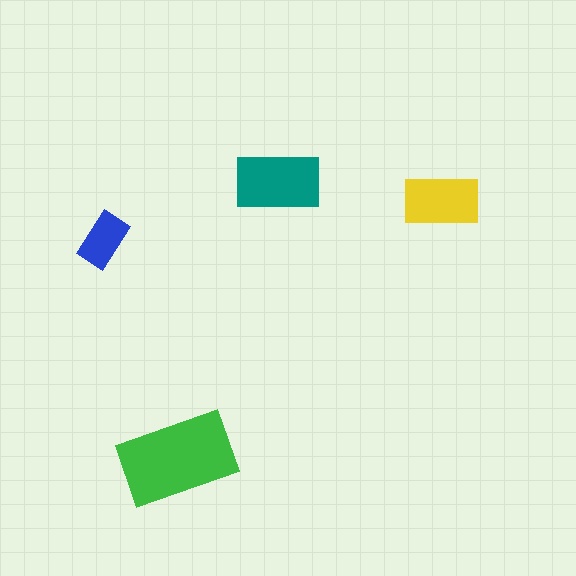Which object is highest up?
The teal rectangle is topmost.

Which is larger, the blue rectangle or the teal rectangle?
The teal one.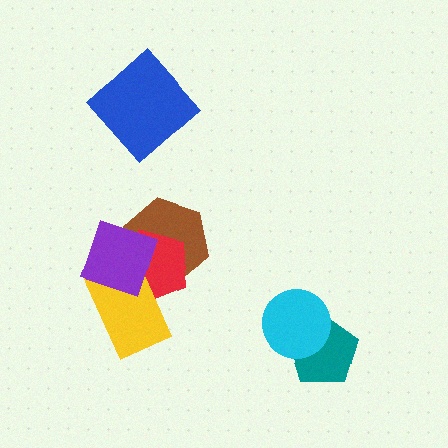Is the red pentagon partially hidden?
Yes, it is partially covered by another shape.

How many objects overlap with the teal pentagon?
1 object overlaps with the teal pentagon.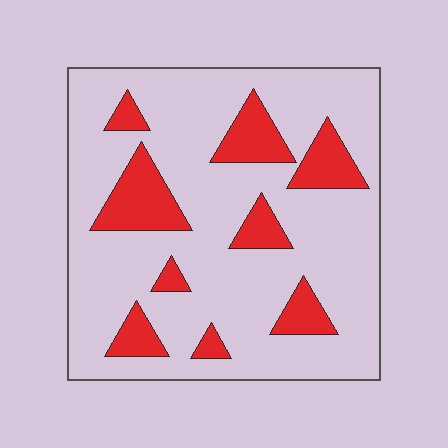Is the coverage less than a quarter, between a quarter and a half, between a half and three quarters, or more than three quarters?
Less than a quarter.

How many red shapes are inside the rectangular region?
9.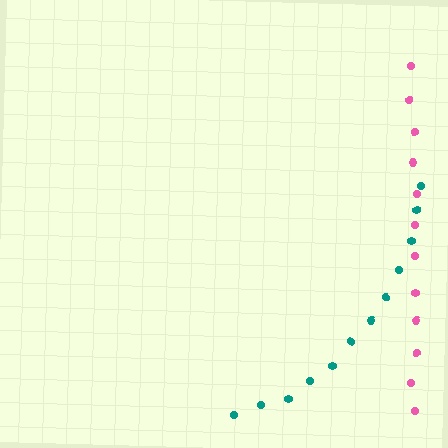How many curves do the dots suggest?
There are 2 distinct paths.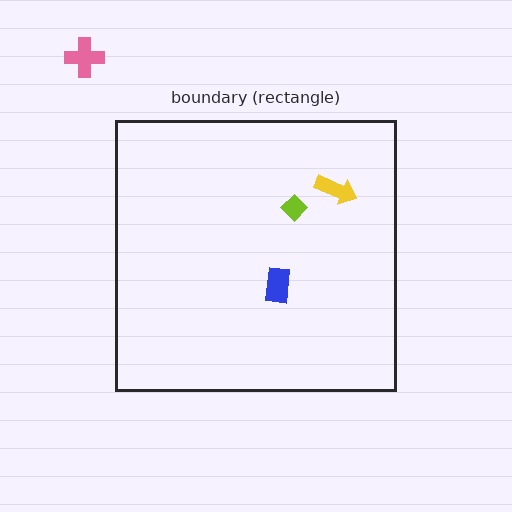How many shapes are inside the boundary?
3 inside, 1 outside.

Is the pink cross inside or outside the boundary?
Outside.